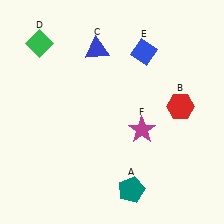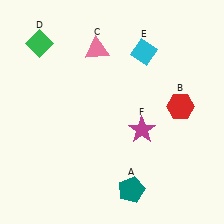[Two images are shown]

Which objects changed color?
C changed from blue to pink. E changed from blue to cyan.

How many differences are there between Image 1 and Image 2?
There are 2 differences between the two images.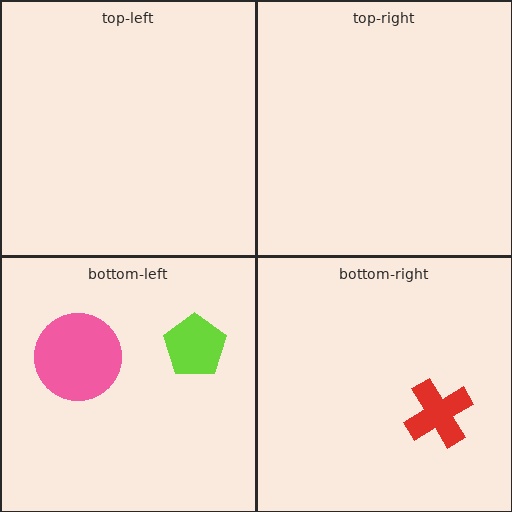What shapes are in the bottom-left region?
The lime pentagon, the pink circle.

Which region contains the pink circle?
The bottom-left region.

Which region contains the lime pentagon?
The bottom-left region.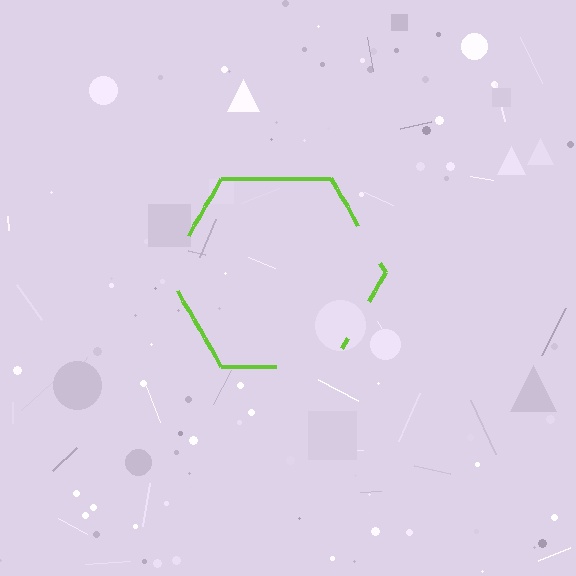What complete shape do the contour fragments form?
The contour fragments form a hexagon.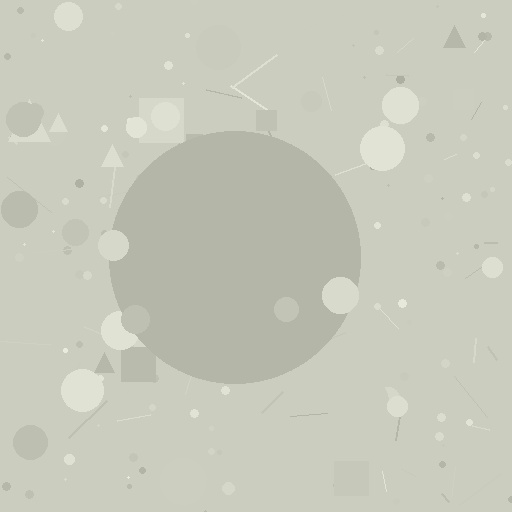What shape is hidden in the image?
A circle is hidden in the image.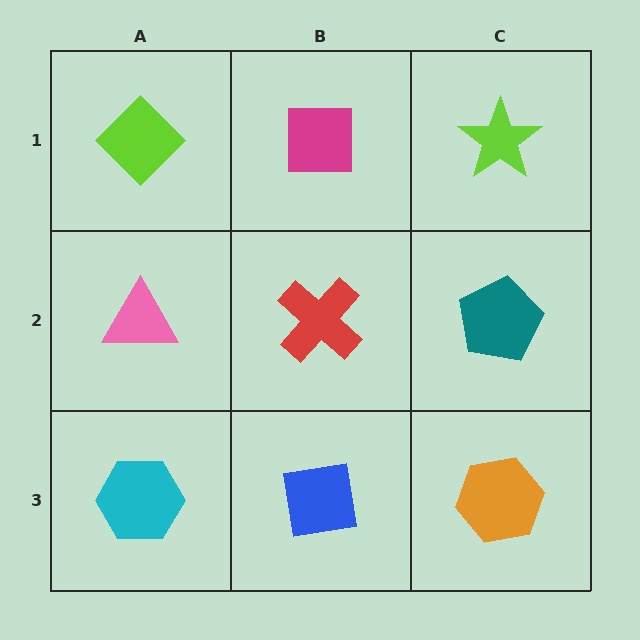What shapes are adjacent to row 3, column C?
A teal pentagon (row 2, column C), a blue square (row 3, column B).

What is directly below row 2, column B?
A blue square.